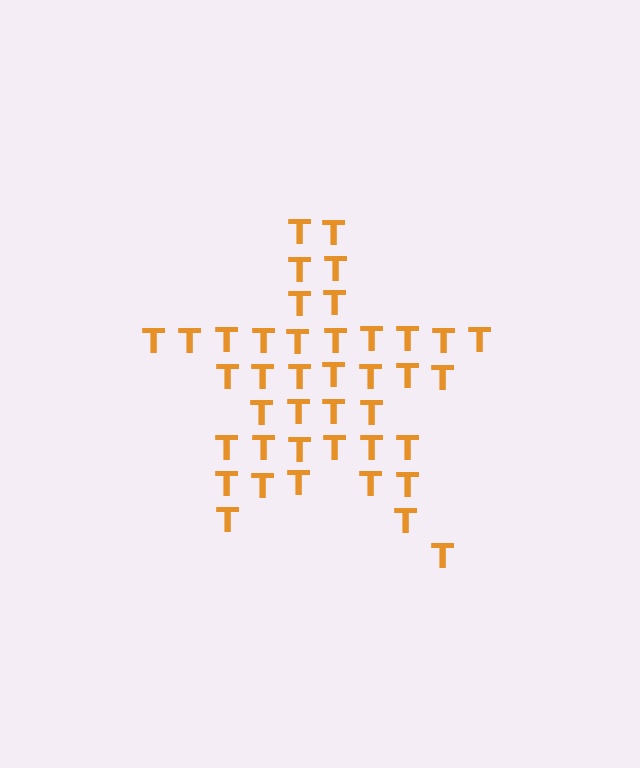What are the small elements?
The small elements are letter T's.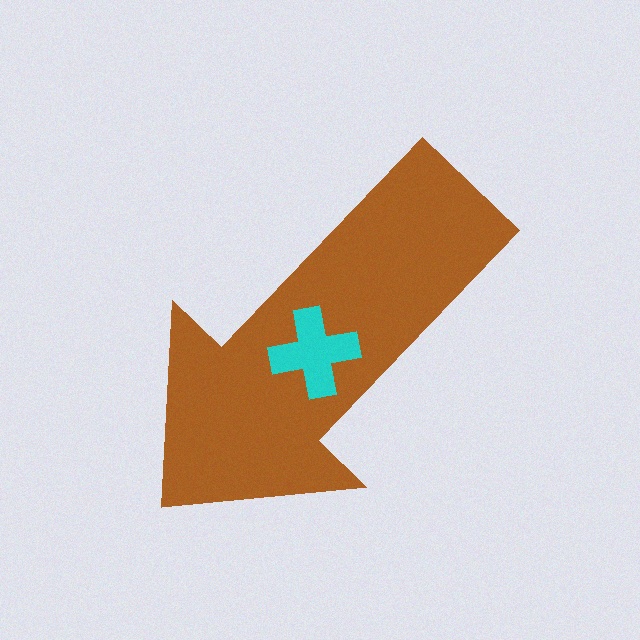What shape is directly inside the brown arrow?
The cyan cross.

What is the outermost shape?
The brown arrow.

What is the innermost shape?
The cyan cross.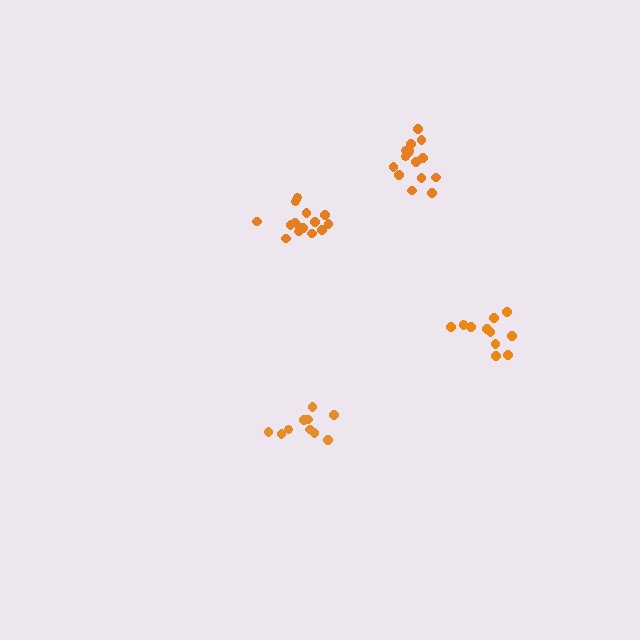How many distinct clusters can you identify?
There are 4 distinct clusters.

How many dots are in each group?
Group 1: 15 dots, Group 2: 10 dots, Group 3: 15 dots, Group 4: 12 dots (52 total).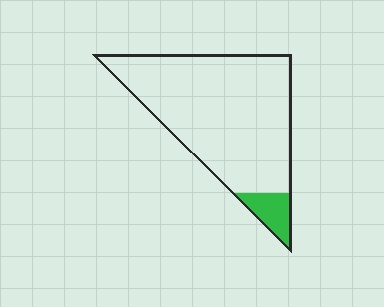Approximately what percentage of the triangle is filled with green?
Approximately 10%.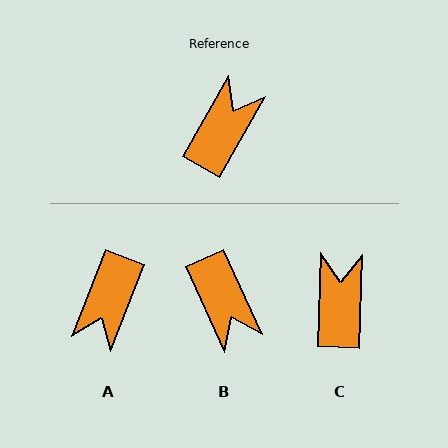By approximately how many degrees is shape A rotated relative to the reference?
Approximately 172 degrees clockwise.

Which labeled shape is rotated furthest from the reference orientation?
A, about 172 degrees away.